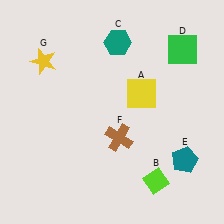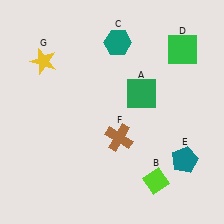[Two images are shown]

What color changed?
The square (A) changed from yellow in Image 1 to green in Image 2.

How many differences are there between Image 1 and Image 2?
There is 1 difference between the two images.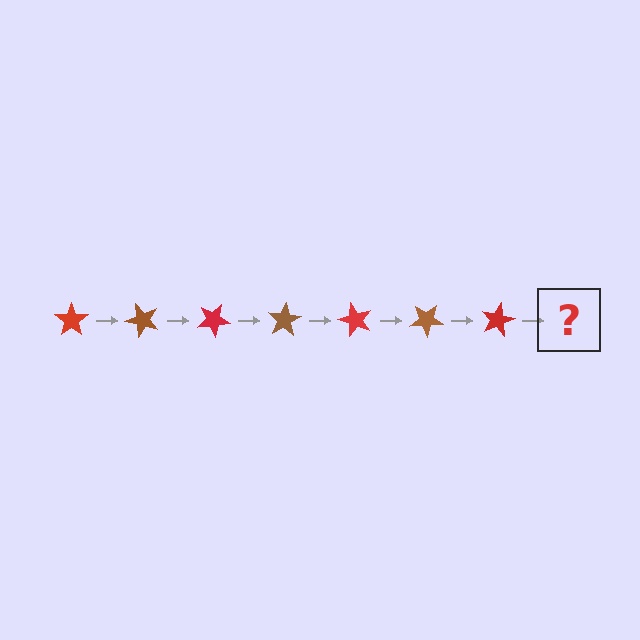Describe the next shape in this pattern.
It should be a brown star, rotated 350 degrees from the start.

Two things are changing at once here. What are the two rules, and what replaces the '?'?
The two rules are that it rotates 50 degrees each step and the color cycles through red and brown. The '?' should be a brown star, rotated 350 degrees from the start.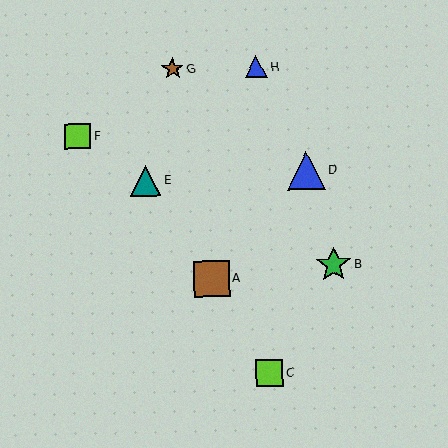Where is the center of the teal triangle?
The center of the teal triangle is at (146, 181).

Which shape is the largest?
The blue triangle (labeled D) is the largest.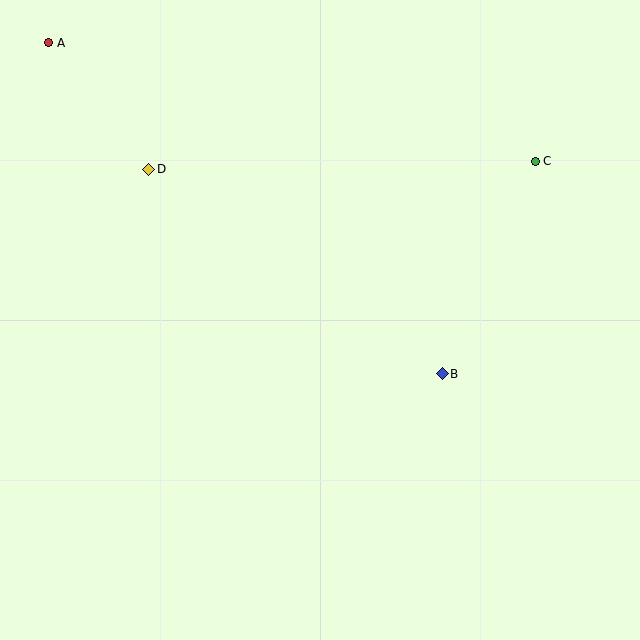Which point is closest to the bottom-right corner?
Point B is closest to the bottom-right corner.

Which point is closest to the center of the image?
Point B at (442, 374) is closest to the center.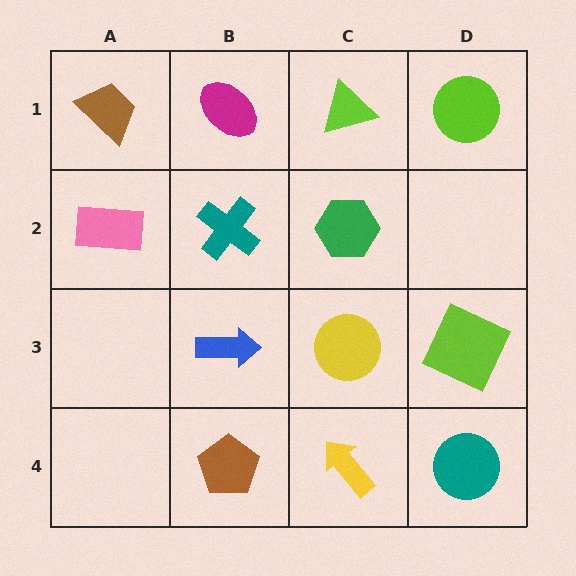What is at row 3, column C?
A yellow circle.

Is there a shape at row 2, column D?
No, that cell is empty.